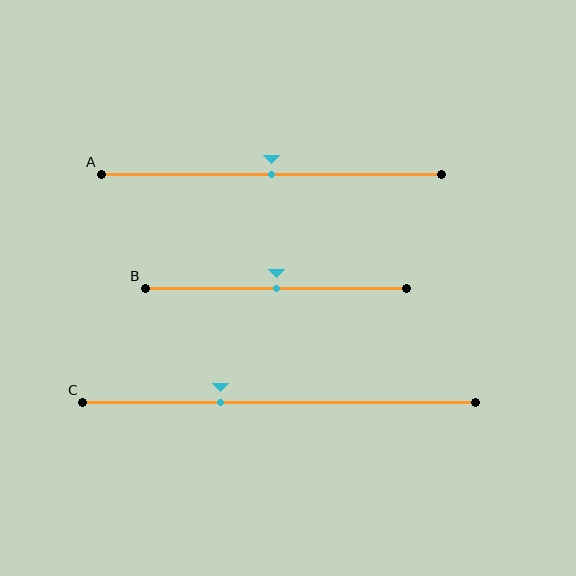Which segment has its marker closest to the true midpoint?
Segment A has its marker closest to the true midpoint.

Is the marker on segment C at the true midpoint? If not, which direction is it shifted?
No, the marker on segment C is shifted to the left by about 15% of the segment length.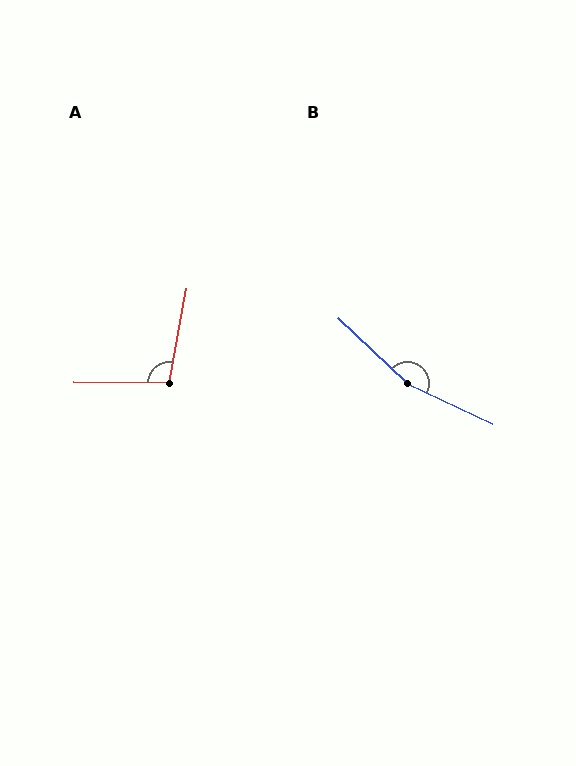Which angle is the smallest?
A, at approximately 100 degrees.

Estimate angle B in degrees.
Approximately 162 degrees.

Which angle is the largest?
B, at approximately 162 degrees.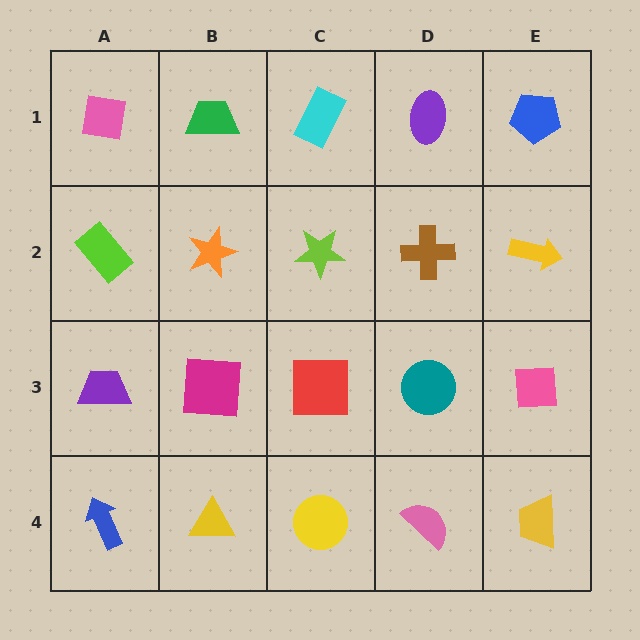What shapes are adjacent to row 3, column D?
A brown cross (row 2, column D), a pink semicircle (row 4, column D), a red square (row 3, column C), a pink square (row 3, column E).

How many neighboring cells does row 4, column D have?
3.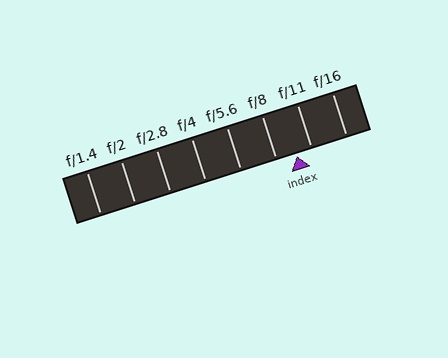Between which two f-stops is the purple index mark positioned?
The index mark is between f/8 and f/11.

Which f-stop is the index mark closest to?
The index mark is closest to f/11.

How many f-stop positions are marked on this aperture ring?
There are 8 f-stop positions marked.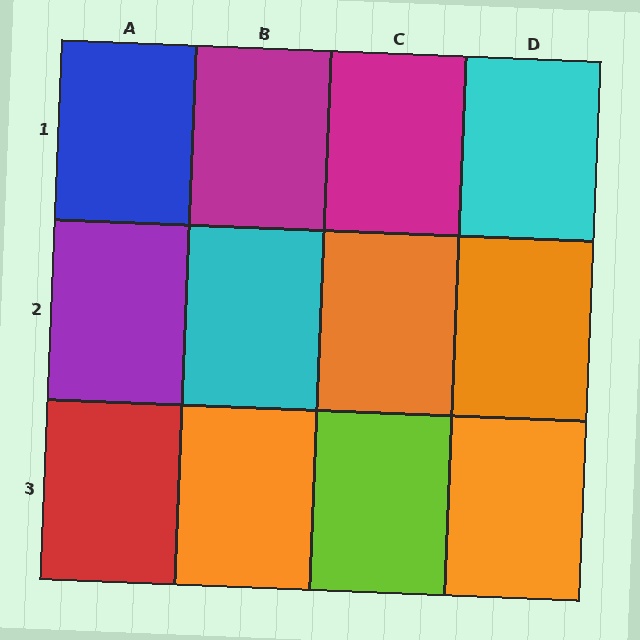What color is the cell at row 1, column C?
Magenta.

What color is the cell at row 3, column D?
Orange.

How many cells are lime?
1 cell is lime.